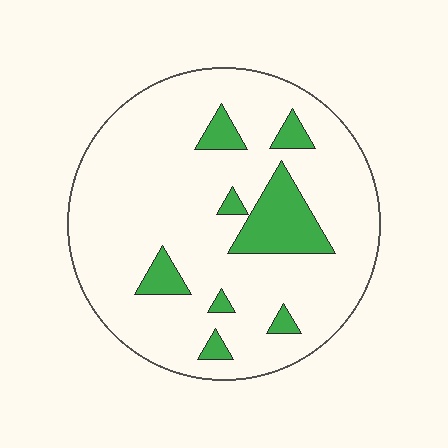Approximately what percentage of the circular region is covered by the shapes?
Approximately 15%.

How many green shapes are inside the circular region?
8.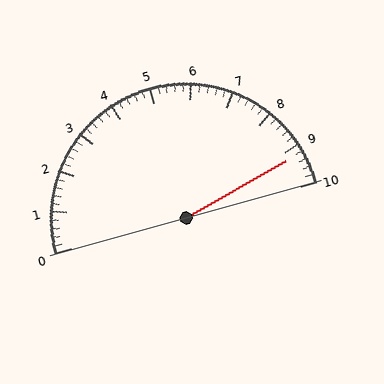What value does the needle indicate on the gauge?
The needle indicates approximately 9.2.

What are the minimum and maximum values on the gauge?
The gauge ranges from 0 to 10.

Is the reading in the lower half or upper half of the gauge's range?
The reading is in the upper half of the range (0 to 10).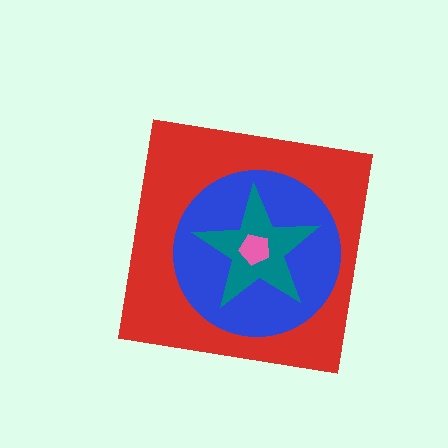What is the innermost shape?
The pink pentagon.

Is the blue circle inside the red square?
Yes.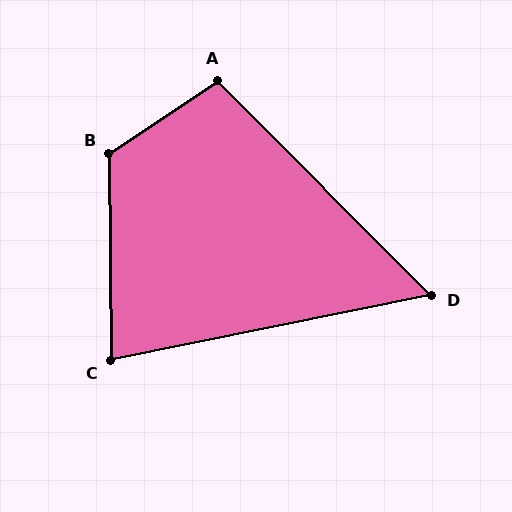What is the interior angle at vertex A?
Approximately 101 degrees (obtuse).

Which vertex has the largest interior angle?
B, at approximately 123 degrees.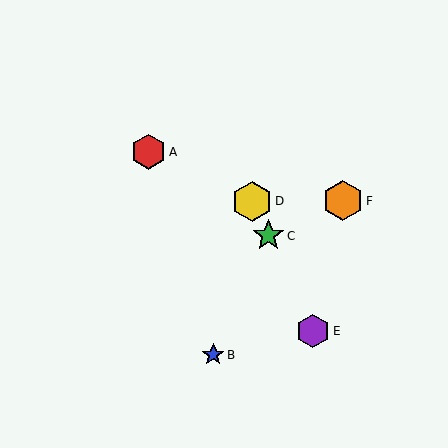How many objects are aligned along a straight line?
3 objects (C, D, E) are aligned along a straight line.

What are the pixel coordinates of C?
Object C is at (268, 236).